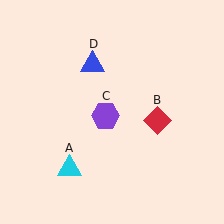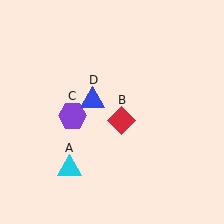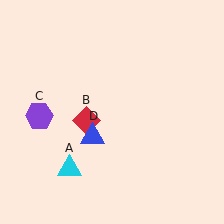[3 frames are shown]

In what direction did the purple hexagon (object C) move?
The purple hexagon (object C) moved left.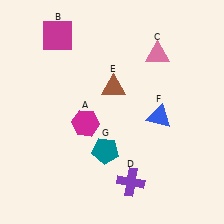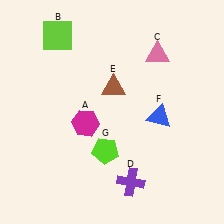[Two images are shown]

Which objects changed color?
B changed from magenta to lime. G changed from teal to lime.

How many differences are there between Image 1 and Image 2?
There are 2 differences between the two images.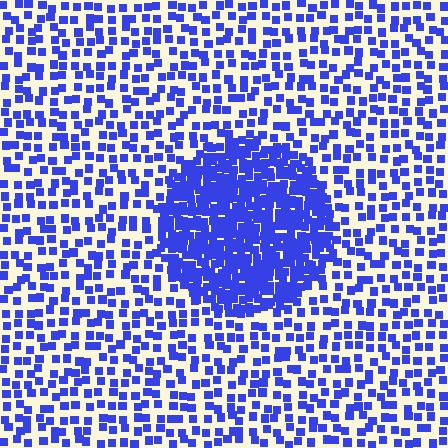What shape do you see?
I see a circle.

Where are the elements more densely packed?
The elements are more densely packed inside the circle boundary.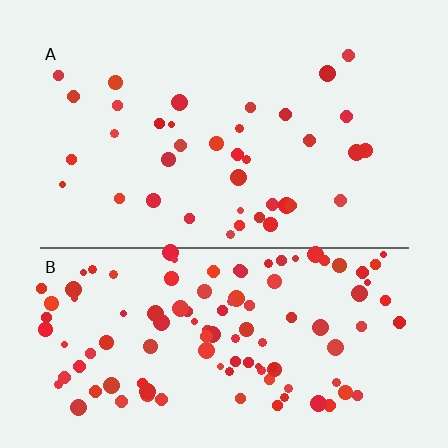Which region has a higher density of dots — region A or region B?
B (the bottom).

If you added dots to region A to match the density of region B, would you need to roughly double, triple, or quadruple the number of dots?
Approximately triple.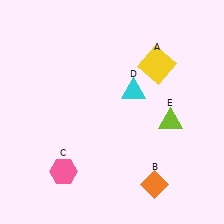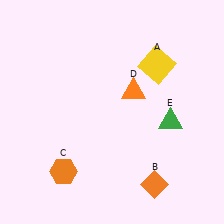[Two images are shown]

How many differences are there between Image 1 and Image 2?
There are 3 differences between the two images.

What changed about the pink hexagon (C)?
In Image 1, C is pink. In Image 2, it changed to orange.